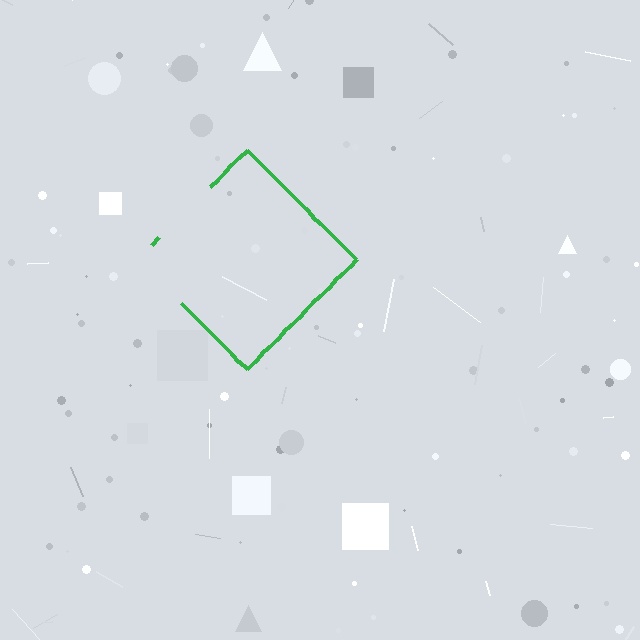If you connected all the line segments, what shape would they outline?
They would outline a diamond.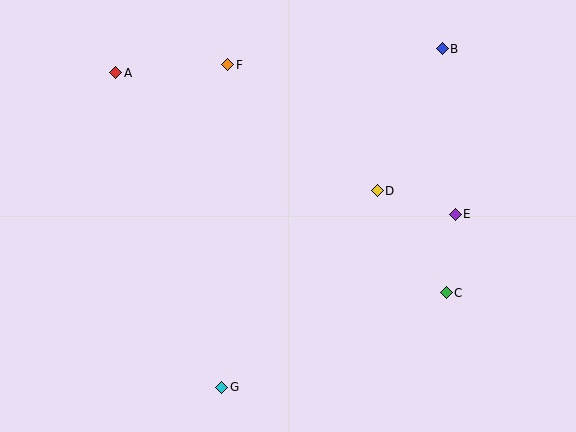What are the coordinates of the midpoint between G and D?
The midpoint between G and D is at (300, 289).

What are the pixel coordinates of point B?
Point B is at (442, 49).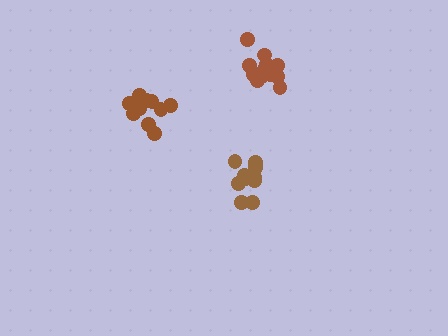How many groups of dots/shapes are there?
There are 3 groups.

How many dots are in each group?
Group 1: 11 dots, Group 2: 12 dots, Group 3: 11 dots (34 total).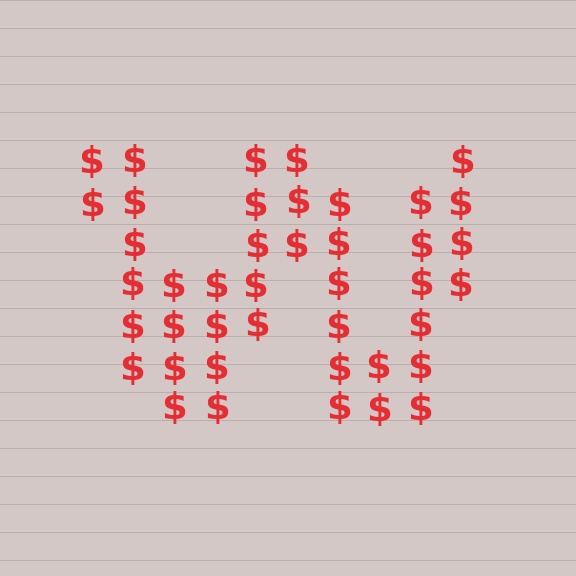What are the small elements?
The small elements are dollar signs.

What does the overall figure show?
The overall figure shows the letter W.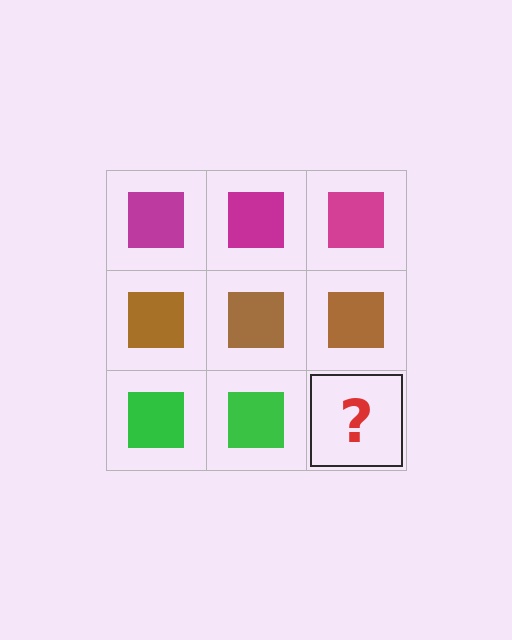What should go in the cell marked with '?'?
The missing cell should contain a green square.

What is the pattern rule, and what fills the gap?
The rule is that each row has a consistent color. The gap should be filled with a green square.